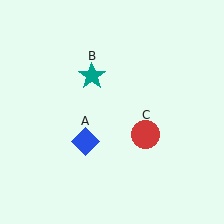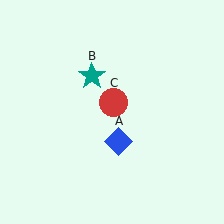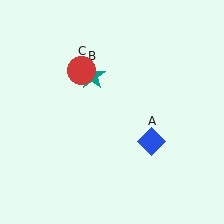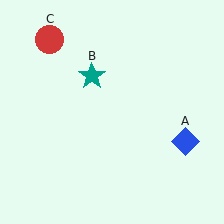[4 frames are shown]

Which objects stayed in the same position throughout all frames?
Teal star (object B) remained stationary.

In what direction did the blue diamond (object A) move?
The blue diamond (object A) moved right.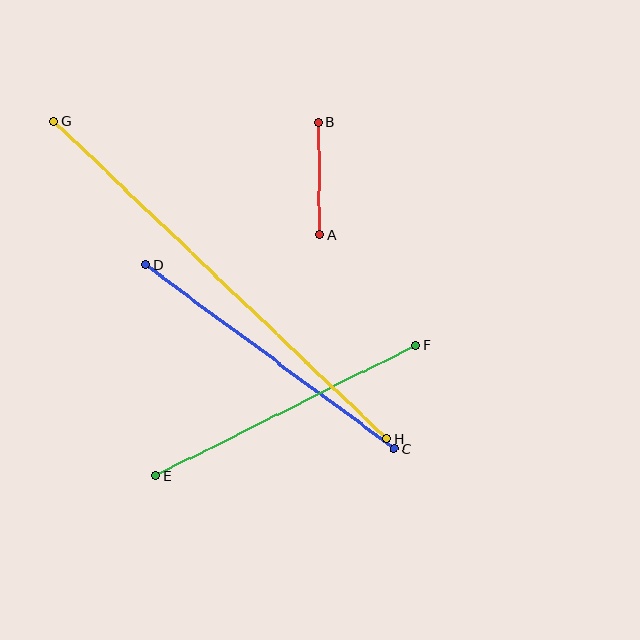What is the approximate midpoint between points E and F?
The midpoint is at approximately (286, 411) pixels.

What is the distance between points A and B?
The distance is approximately 113 pixels.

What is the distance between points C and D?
The distance is approximately 309 pixels.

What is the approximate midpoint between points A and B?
The midpoint is at approximately (319, 178) pixels.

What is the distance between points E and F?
The distance is approximately 290 pixels.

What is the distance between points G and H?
The distance is approximately 459 pixels.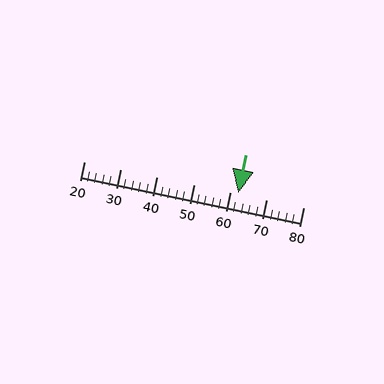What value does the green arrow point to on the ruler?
The green arrow points to approximately 62.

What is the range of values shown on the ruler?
The ruler shows values from 20 to 80.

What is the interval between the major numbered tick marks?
The major tick marks are spaced 10 units apart.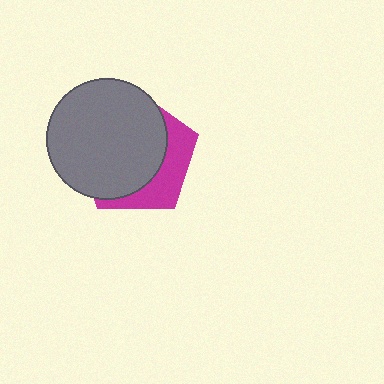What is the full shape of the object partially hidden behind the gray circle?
The partially hidden object is a magenta pentagon.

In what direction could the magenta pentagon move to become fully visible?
The magenta pentagon could move right. That would shift it out from behind the gray circle entirely.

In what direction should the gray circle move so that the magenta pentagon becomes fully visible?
The gray circle should move left. That is the shortest direction to clear the overlap and leave the magenta pentagon fully visible.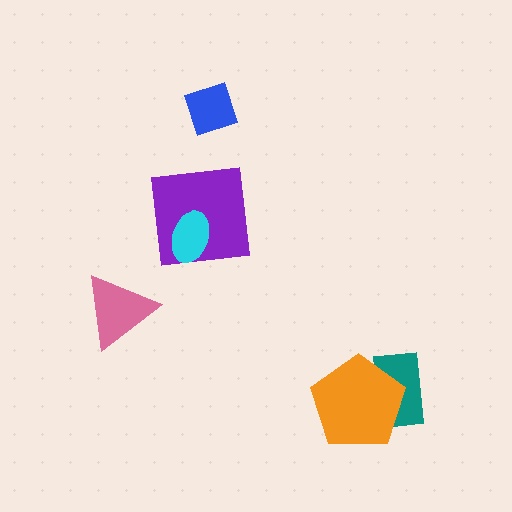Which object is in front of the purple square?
The cyan ellipse is in front of the purple square.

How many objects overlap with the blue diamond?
0 objects overlap with the blue diamond.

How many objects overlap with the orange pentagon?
1 object overlaps with the orange pentagon.